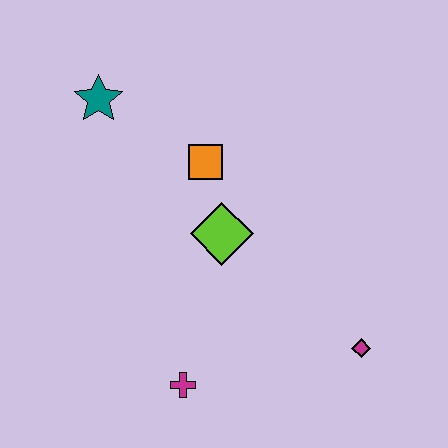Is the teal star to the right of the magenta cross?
No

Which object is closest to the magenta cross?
The lime diamond is closest to the magenta cross.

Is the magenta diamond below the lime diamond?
Yes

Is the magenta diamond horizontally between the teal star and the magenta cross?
No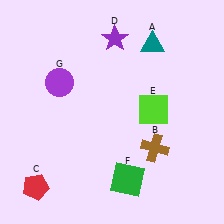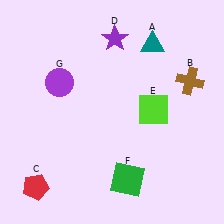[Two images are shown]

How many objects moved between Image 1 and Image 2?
1 object moved between the two images.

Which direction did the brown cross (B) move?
The brown cross (B) moved up.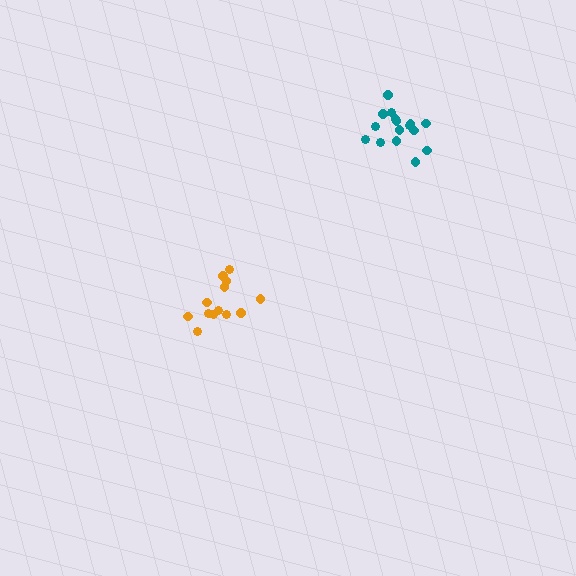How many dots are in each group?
Group 1: 13 dots, Group 2: 16 dots (29 total).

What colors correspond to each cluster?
The clusters are colored: orange, teal.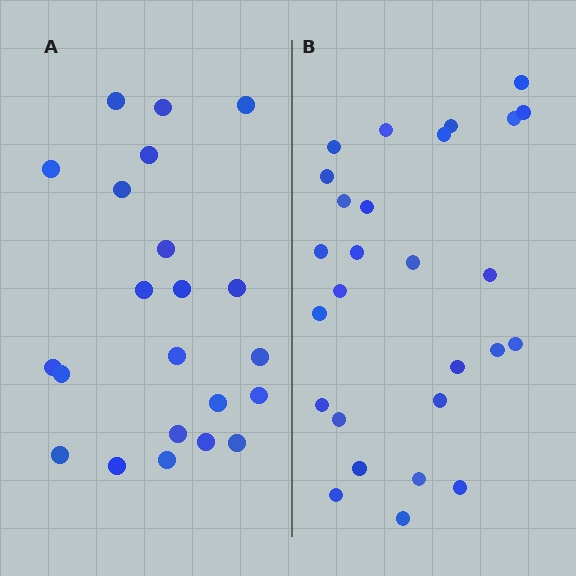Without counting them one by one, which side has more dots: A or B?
Region B (the right region) has more dots.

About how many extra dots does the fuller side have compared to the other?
Region B has about 5 more dots than region A.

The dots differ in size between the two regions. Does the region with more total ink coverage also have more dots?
No. Region A has more total ink coverage because its dots are larger, but region B actually contains more individual dots. Total area can be misleading — the number of items is what matters here.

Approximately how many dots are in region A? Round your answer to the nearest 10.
About 20 dots. (The exact count is 22, which rounds to 20.)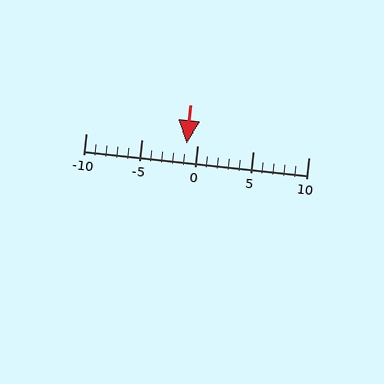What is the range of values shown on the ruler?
The ruler shows values from -10 to 10.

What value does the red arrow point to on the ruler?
The red arrow points to approximately -1.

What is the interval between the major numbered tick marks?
The major tick marks are spaced 5 units apart.